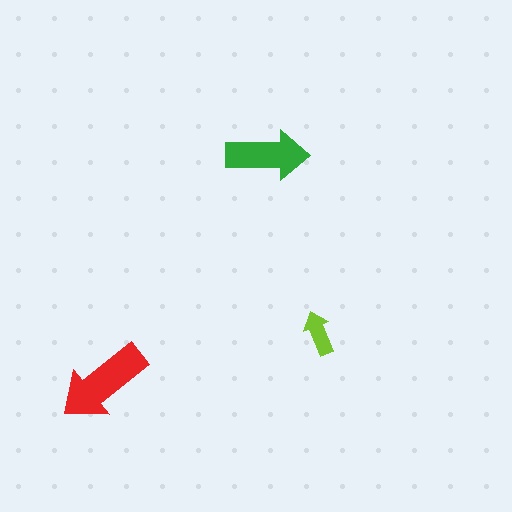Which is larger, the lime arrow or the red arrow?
The red one.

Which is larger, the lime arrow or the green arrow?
The green one.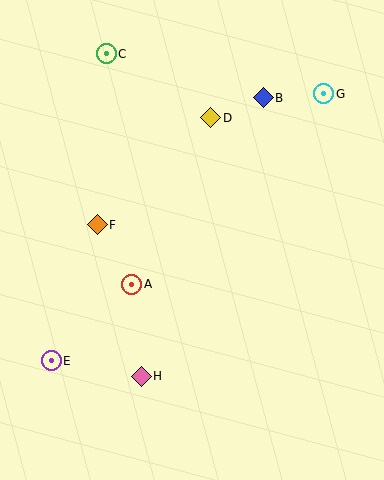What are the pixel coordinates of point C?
Point C is at (106, 54).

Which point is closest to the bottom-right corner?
Point H is closest to the bottom-right corner.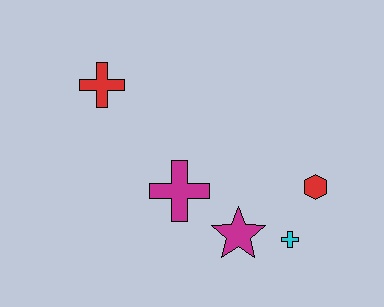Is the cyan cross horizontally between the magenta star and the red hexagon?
Yes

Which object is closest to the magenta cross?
The magenta star is closest to the magenta cross.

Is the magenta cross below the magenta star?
No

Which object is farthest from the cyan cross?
The red cross is farthest from the cyan cross.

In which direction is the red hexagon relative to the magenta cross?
The red hexagon is to the right of the magenta cross.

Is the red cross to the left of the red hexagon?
Yes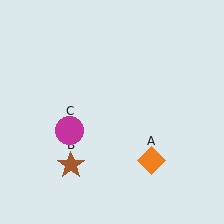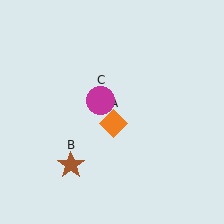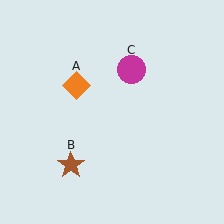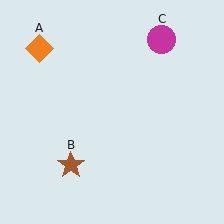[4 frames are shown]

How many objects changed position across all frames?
2 objects changed position: orange diamond (object A), magenta circle (object C).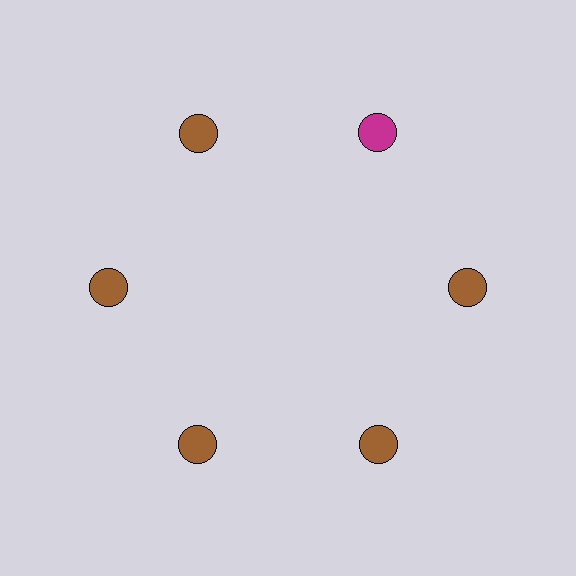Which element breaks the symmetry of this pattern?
The magenta circle at roughly the 1 o'clock position breaks the symmetry. All other shapes are brown circles.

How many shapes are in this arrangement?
There are 6 shapes arranged in a ring pattern.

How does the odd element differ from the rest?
It has a different color: magenta instead of brown.